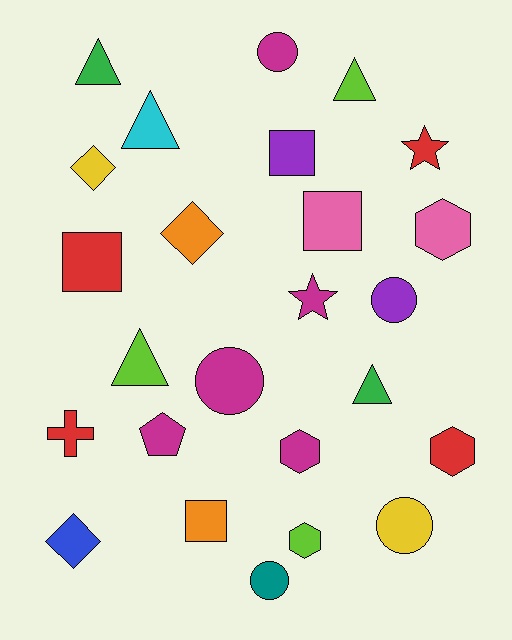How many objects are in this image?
There are 25 objects.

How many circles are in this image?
There are 5 circles.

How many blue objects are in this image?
There is 1 blue object.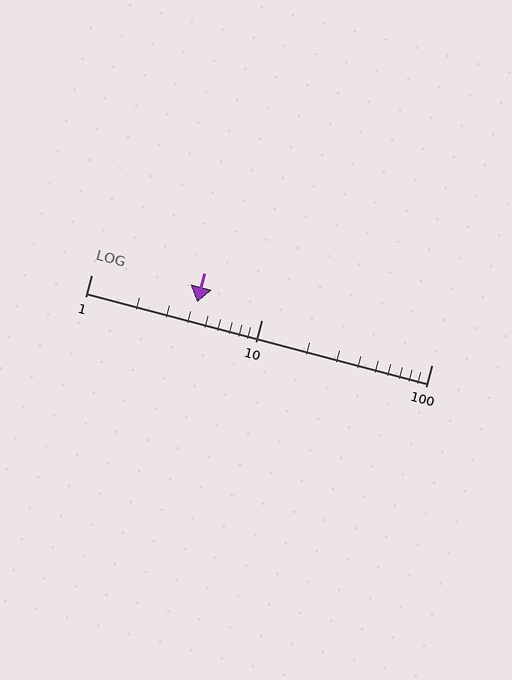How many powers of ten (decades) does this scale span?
The scale spans 2 decades, from 1 to 100.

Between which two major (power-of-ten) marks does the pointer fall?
The pointer is between 1 and 10.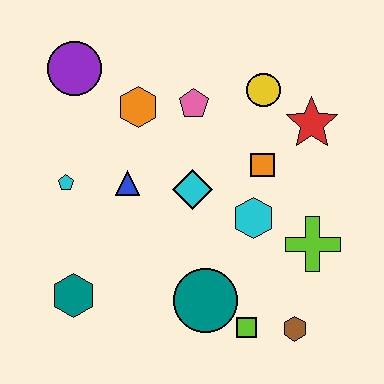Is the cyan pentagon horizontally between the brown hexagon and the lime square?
No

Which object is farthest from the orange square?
The teal hexagon is farthest from the orange square.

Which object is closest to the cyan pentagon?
The blue triangle is closest to the cyan pentagon.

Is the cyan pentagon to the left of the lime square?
Yes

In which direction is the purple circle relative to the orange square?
The purple circle is to the left of the orange square.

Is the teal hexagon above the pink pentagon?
No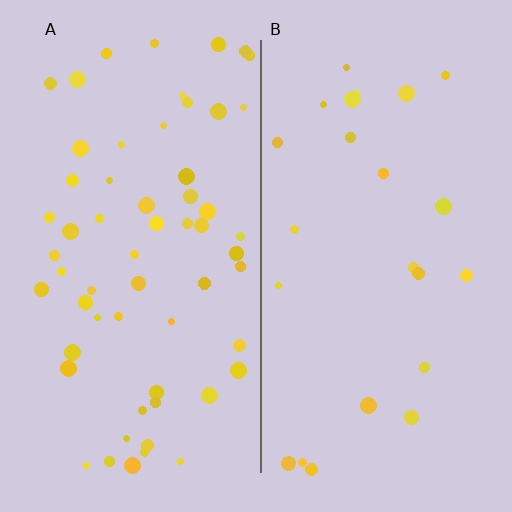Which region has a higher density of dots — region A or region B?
A (the left).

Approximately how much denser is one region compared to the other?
Approximately 2.4× — region A over region B.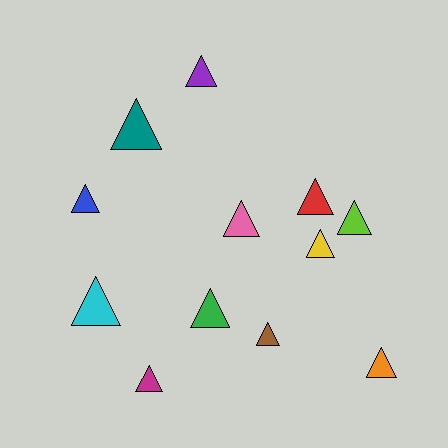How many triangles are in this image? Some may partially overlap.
There are 12 triangles.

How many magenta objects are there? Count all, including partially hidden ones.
There is 1 magenta object.